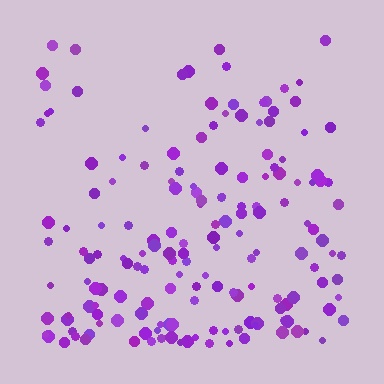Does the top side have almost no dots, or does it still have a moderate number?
Still a moderate number, just noticeably fewer than the bottom.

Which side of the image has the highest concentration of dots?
The bottom.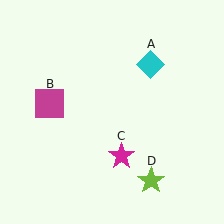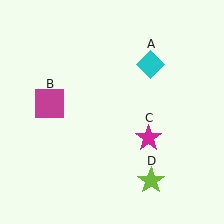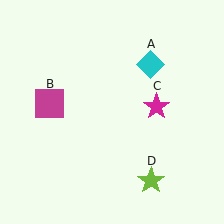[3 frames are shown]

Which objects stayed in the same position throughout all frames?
Cyan diamond (object A) and magenta square (object B) and lime star (object D) remained stationary.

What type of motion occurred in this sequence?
The magenta star (object C) rotated counterclockwise around the center of the scene.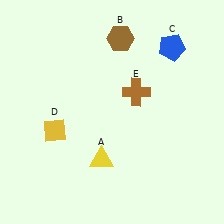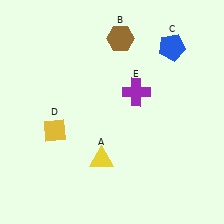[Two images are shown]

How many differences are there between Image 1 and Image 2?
There is 1 difference between the two images.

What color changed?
The cross (E) changed from brown in Image 1 to purple in Image 2.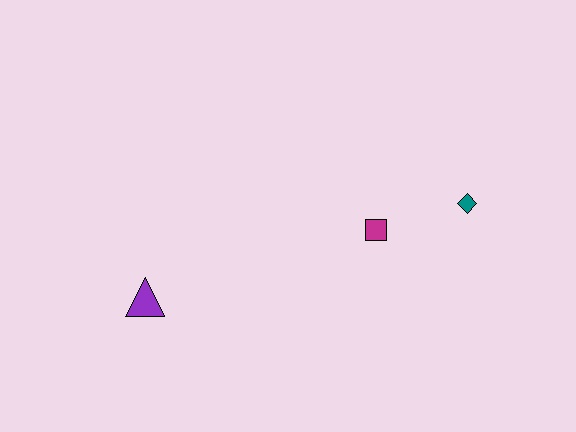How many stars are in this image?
There are no stars.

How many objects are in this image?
There are 3 objects.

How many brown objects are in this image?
There are no brown objects.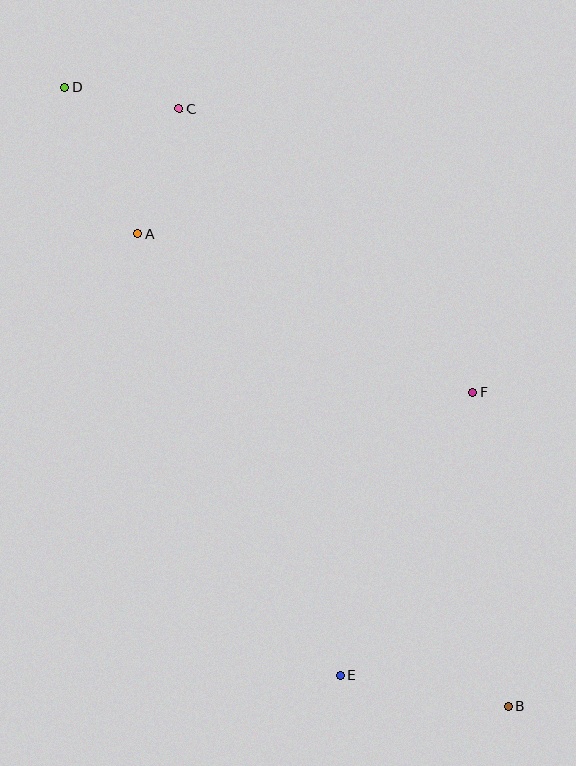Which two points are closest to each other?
Points C and D are closest to each other.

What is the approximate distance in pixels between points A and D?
The distance between A and D is approximately 163 pixels.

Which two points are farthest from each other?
Points B and D are farthest from each other.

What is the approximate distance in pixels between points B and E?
The distance between B and E is approximately 171 pixels.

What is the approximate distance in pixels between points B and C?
The distance between B and C is approximately 682 pixels.